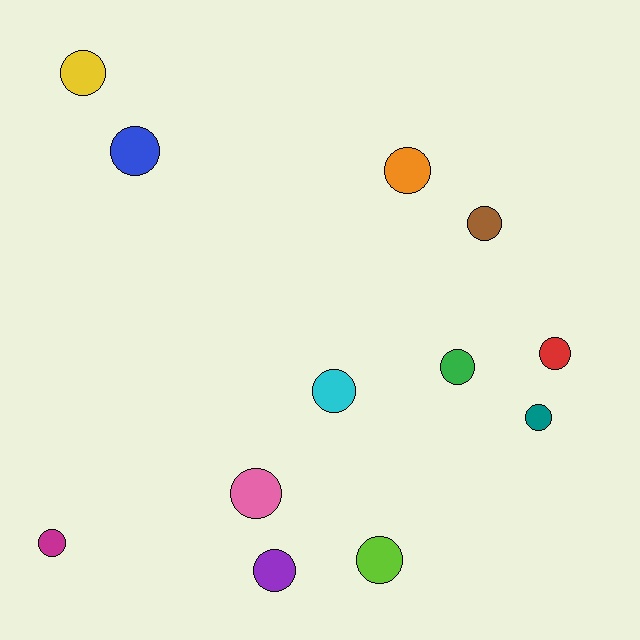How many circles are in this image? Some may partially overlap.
There are 12 circles.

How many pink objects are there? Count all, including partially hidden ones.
There is 1 pink object.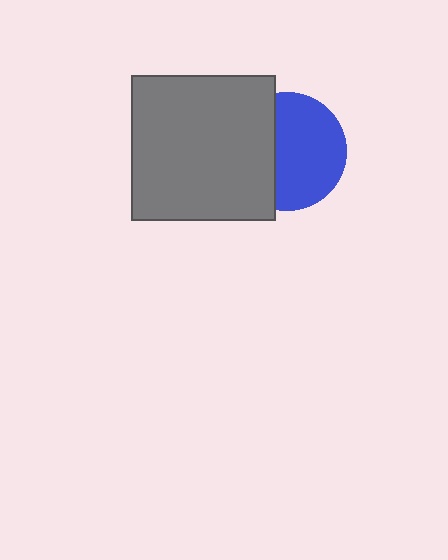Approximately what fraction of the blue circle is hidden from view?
Roughly 38% of the blue circle is hidden behind the gray square.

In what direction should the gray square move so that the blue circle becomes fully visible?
The gray square should move left. That is the shortest direction to clear the overlap and leave the blue circle fully visible.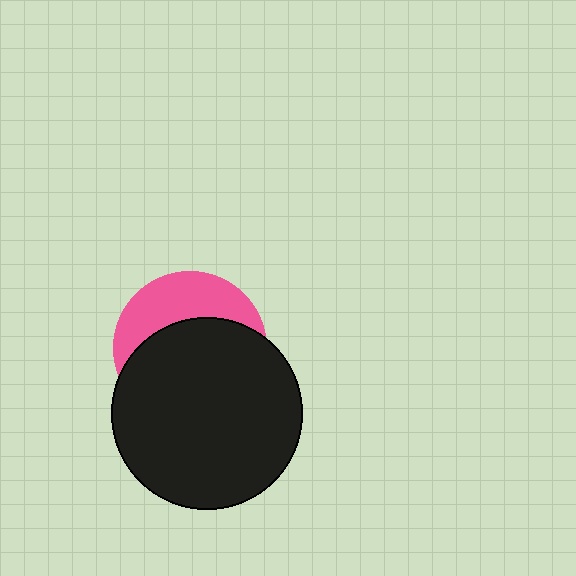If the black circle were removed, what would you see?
You would see the complete pink circle.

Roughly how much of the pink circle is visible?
A small part of it is visible (roughly 36%).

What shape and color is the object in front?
The object in front is a black circle.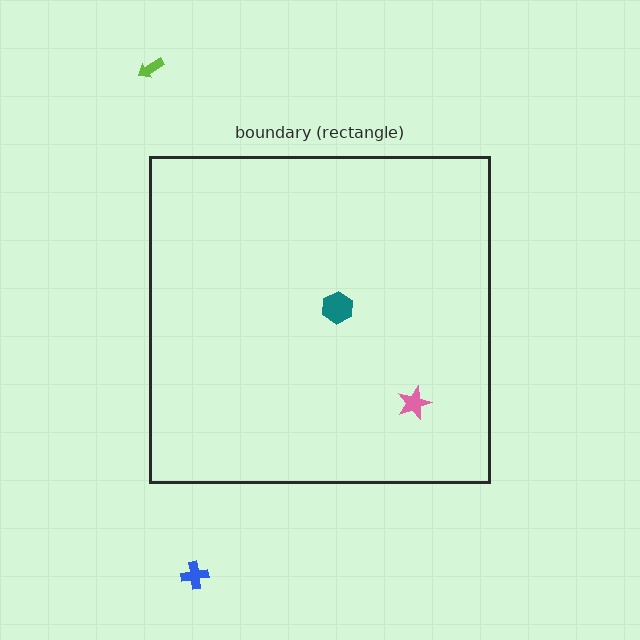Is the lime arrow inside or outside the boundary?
Outside.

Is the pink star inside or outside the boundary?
Inside.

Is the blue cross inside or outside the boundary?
Outside.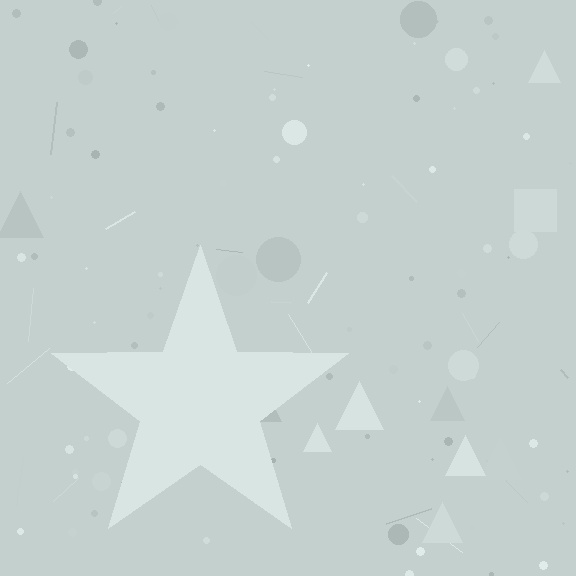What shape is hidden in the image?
A star is hidden in the image.